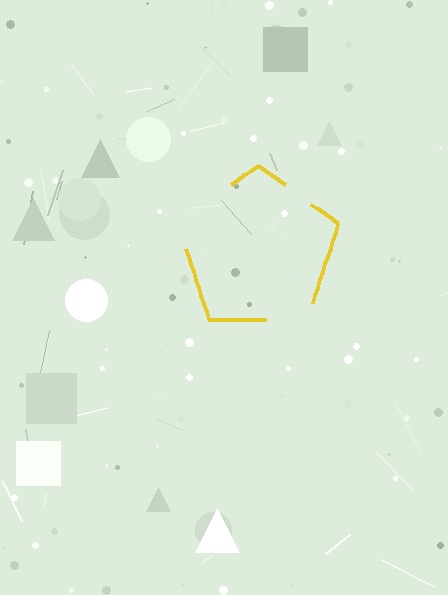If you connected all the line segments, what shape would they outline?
They would outline a pentagon.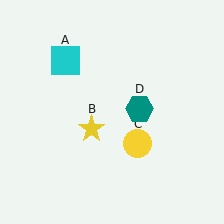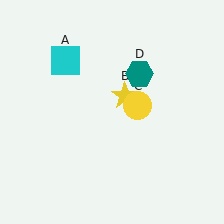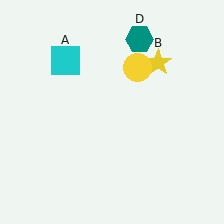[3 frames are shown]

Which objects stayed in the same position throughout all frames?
Cyan square (object A) remained stationary.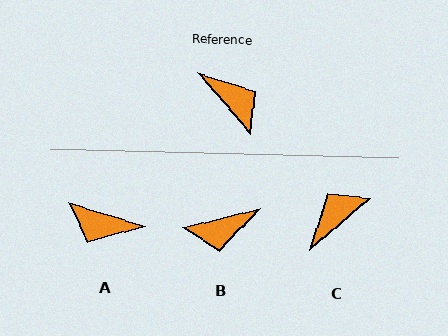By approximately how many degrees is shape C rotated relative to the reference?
Approximately 90 degrees counter-clockwise.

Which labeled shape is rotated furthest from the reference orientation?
A, about 147 degrees away.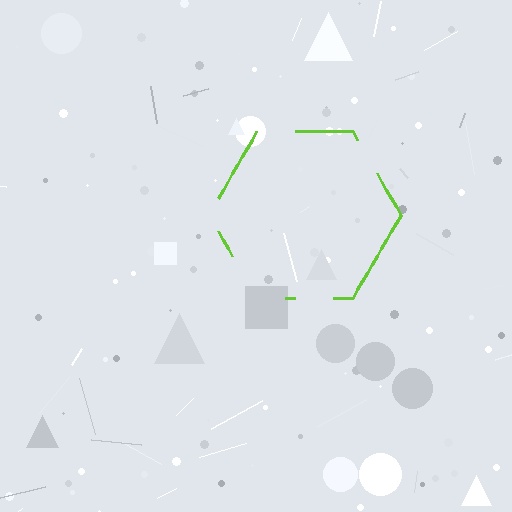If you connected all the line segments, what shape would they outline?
They would outline a hexagon.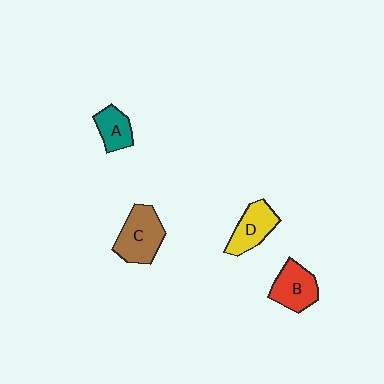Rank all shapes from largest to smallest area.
From largest to smallest: C (brown), B (red), D (yellow), A (teal).